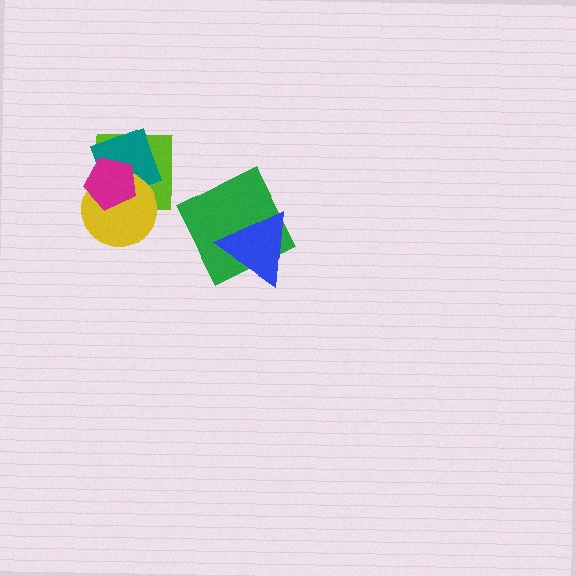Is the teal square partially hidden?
Yes, it is partially covered by another shape.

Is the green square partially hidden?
Yes, it is partially covered by another shape.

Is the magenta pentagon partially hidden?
No, no other shape covers it.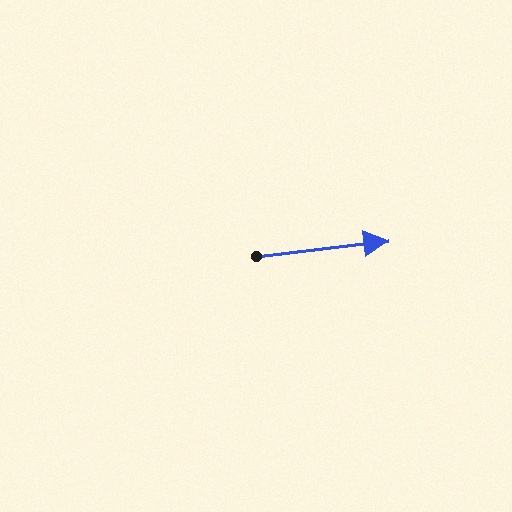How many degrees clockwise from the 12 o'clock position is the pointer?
Approximately 83 degrees.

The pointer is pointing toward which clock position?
Roughly 3 o'clock.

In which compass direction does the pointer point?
East.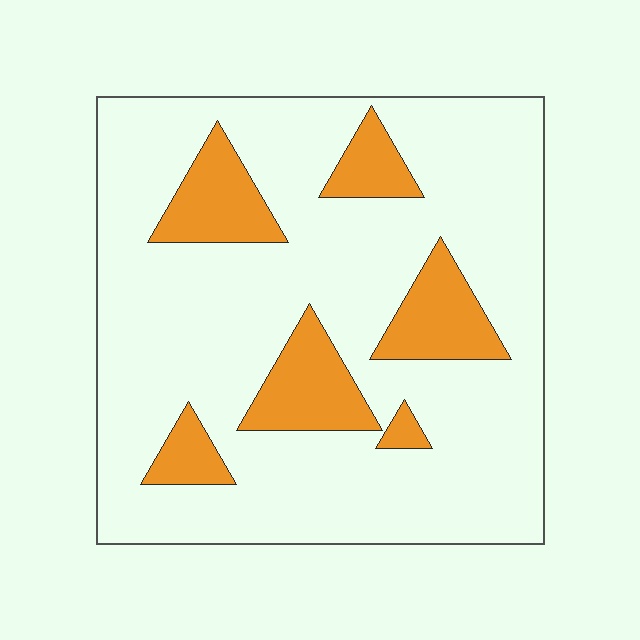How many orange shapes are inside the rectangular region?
6.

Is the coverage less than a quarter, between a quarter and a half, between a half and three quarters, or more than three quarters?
Less than a quarter.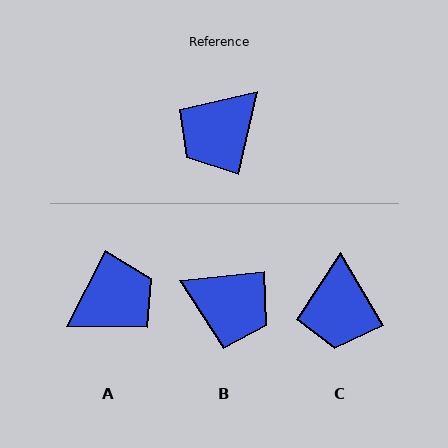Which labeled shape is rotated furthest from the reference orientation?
A, about 166 degrees away.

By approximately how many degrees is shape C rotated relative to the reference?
Approximately 43 degrees counter-clockwise.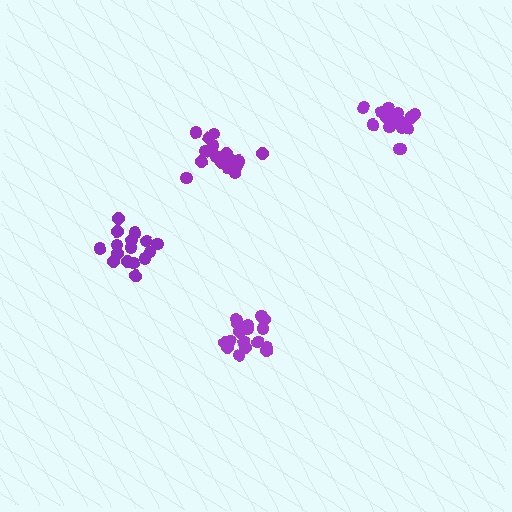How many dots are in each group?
Group 1: 16 dots, Group 2: 19 dots, Group 3: 18 dots, Group 4: 18 dots (71 total).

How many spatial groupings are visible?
There are 4 spatial groupings.